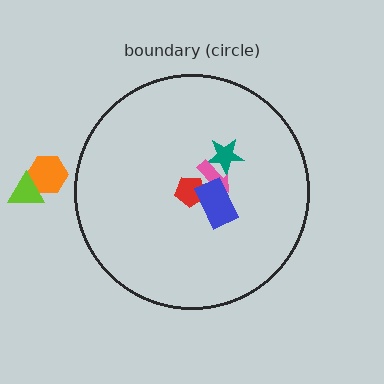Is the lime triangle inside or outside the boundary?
Outside.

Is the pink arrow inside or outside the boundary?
Inside.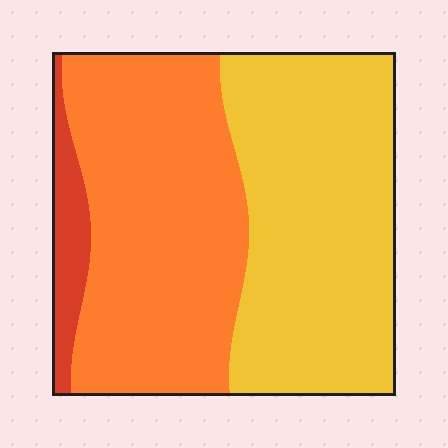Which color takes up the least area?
Red, at roughly 5%.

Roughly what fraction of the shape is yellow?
Yellow takes up about one half (1/2) of the shape.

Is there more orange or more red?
Orange.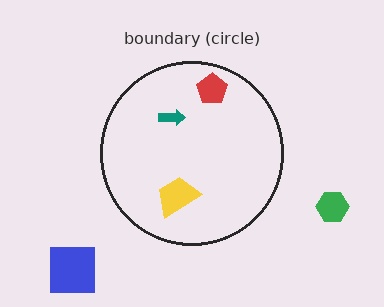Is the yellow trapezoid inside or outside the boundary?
Inside.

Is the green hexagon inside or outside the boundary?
Outside.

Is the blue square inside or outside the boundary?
Outside.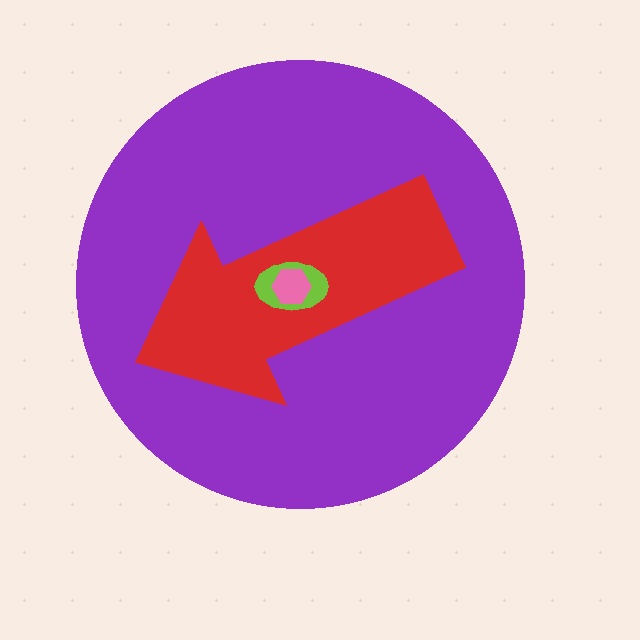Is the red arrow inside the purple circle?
Yes.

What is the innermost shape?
The pink hexagon.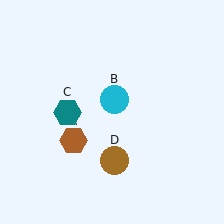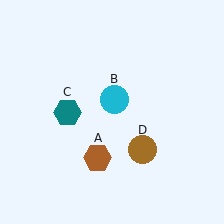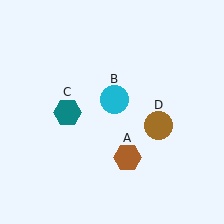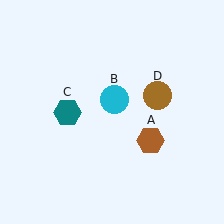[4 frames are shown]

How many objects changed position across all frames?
2 objects changed position: brown hexagon (object A), brown circle (object D).